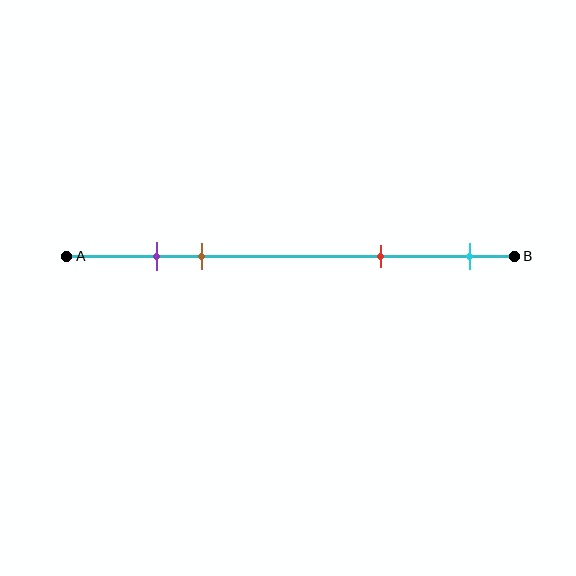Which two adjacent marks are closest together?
The purple and brown marks are the closest adjacent pair.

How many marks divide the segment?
There are 4 marks dividing the segment.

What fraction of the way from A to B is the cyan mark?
The cyan mark is approximately 90% (0.9) of the way from A to B.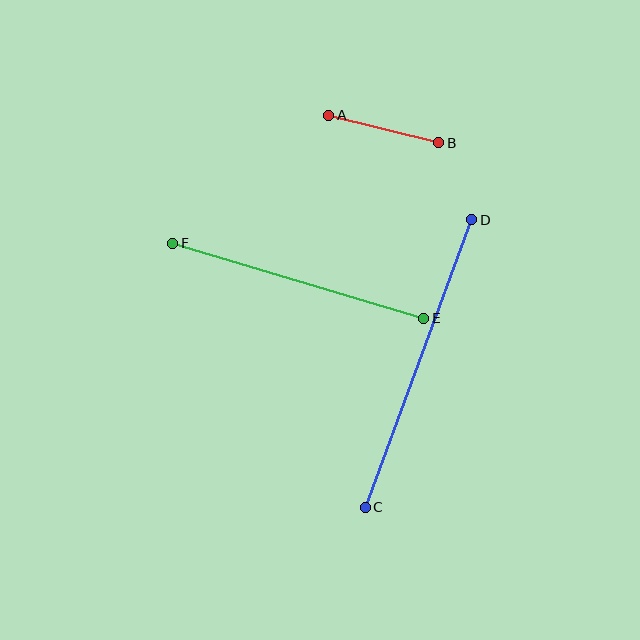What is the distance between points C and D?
The distance is approximately 307 pixels.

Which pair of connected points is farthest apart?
Points C and D are farthest apart.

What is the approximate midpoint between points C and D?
The midpoint is at approximately (419, 363) pixels.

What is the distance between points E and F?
The distance is approximately 262 pixels.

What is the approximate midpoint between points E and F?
The midpoint is at approximately (298, 281) pixels.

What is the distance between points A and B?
The distance is approximately 113 pixels.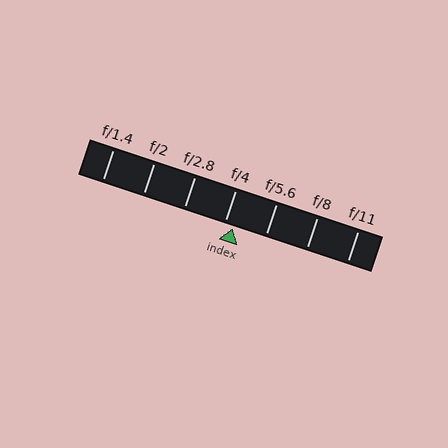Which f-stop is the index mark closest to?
The index mark is closest to f/4.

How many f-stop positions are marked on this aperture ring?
There are 7 f-stop positions marked.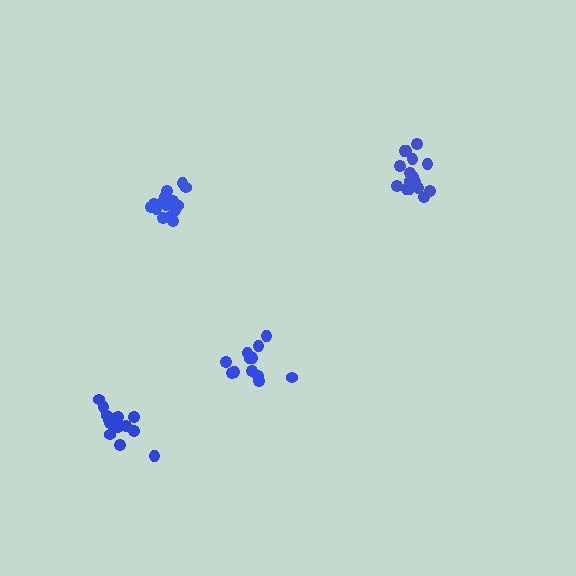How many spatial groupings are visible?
There are 4 spatial groupings.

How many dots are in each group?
Group 1: 17 dots, Group 2: 18 dots, Group 3: 12 dots, Group 4: 14 dots (61 total).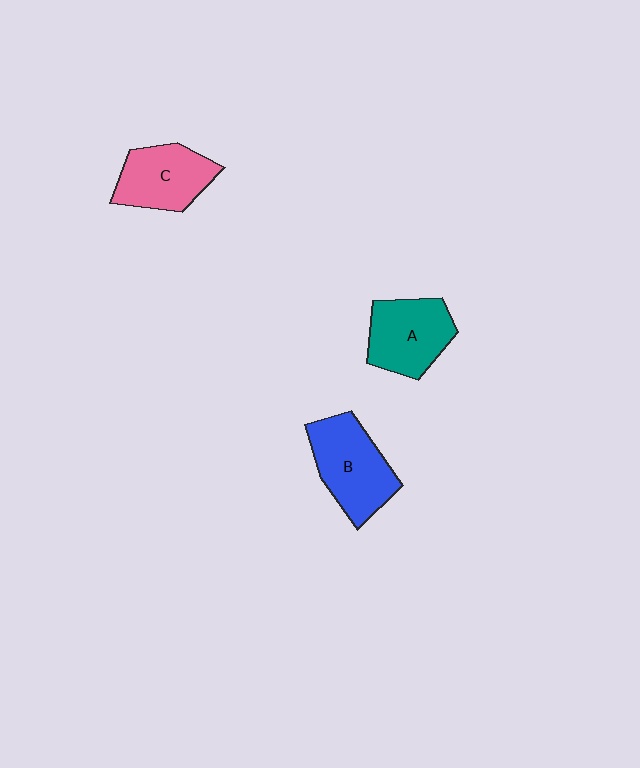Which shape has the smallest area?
Shape C (pink).